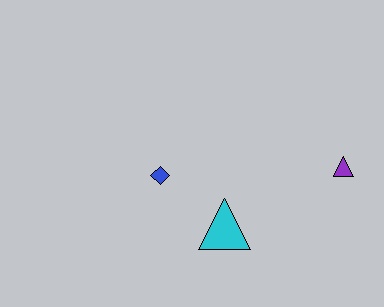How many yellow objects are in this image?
There are no yellow objects.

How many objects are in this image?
There are 3 objects.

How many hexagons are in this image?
There are no hexagons.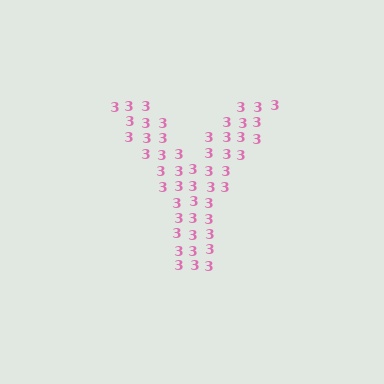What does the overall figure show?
The overall figure shows the letter Y.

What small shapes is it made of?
It is made of small digit 3's.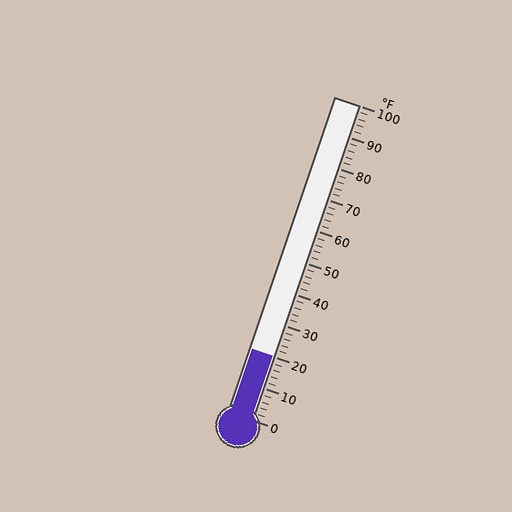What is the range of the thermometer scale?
The thermometer scale ranges from 0°F to 100°F.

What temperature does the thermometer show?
The thermometer shows approximately 20°F.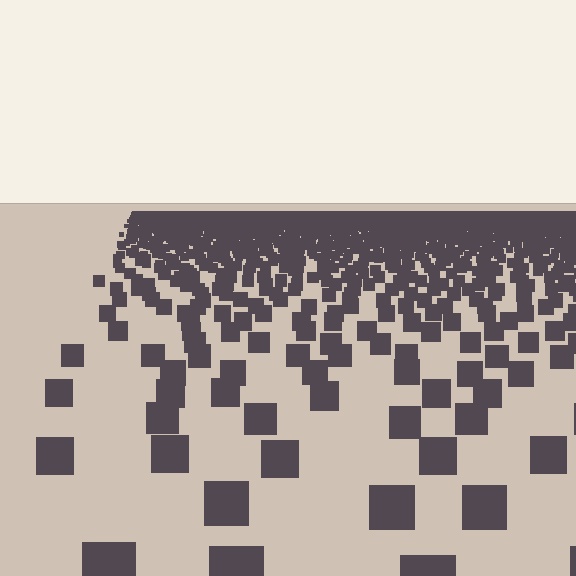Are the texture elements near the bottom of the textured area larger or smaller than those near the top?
Larger. Near the bottom, elements are closer to the viewer and appear at a bigger on-screen size.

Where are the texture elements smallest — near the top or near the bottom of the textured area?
Near the top.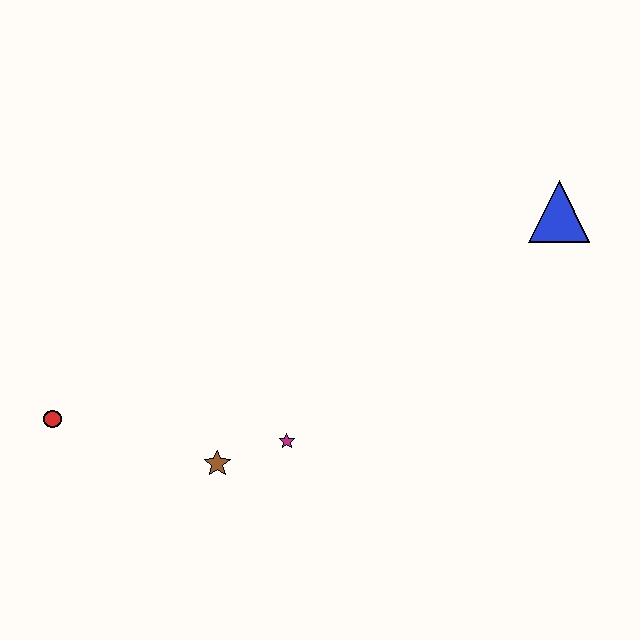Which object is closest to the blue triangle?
The magenta star is closest to the blue triangle.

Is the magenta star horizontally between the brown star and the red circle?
No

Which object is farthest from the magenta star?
The blue triangle is farthest from the magenta star.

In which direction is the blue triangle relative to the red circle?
The blue triangle is to the right of the red circle.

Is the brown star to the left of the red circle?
No